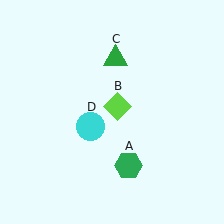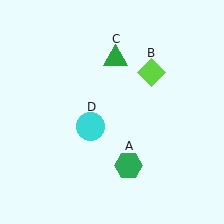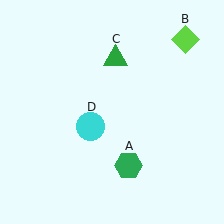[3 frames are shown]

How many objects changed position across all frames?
1 object changed position: lime diamond (object B).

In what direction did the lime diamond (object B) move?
The lime diamond (object B) moved up and to the right.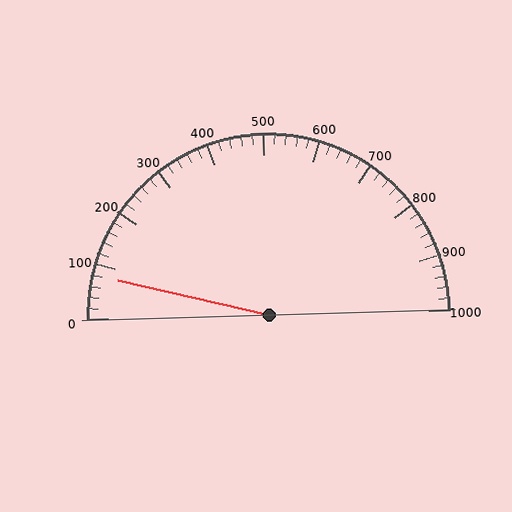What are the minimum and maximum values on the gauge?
The gauge ranges from 0 to 1000.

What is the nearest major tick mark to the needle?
The nearest major tick mark is 100.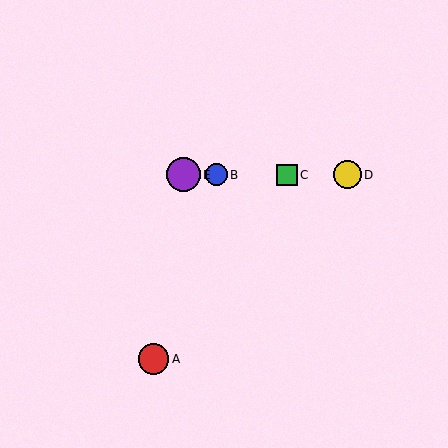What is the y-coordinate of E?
Object E is at y≈175.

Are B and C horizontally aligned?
Yes, both are at y≈175.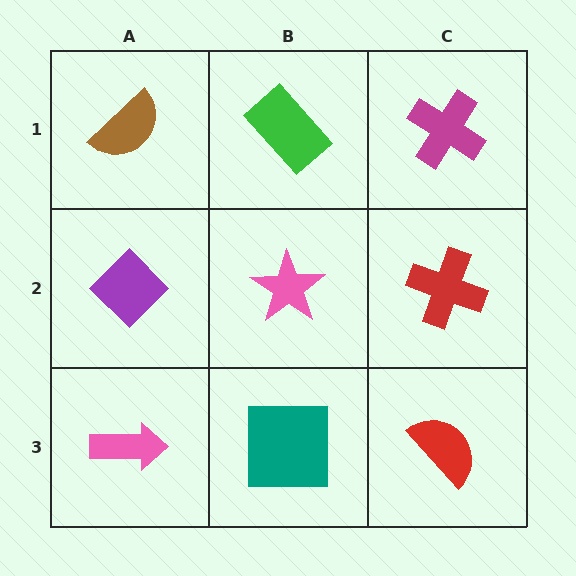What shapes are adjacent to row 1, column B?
A pink star (row 2, column B), a brown semicircle (row 1, column A), a magenta cross (row 1, column C).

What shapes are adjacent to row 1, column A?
A purple diamond (row 2, column A), a green rectangle (row 1, column B).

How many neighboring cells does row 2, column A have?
3.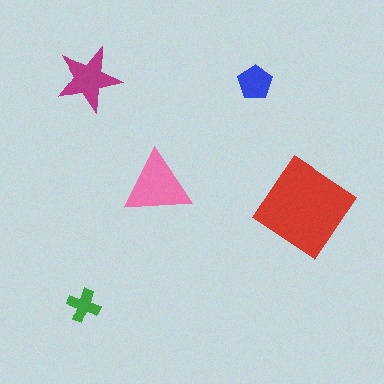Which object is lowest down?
The green cross is bottommost.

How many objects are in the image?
There are 5 objects in the image.